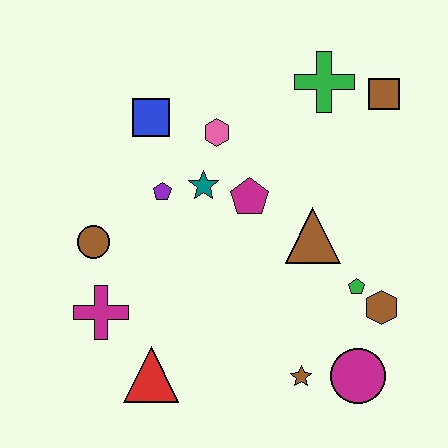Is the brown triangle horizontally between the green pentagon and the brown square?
No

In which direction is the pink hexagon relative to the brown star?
The pink hexagon is above the brown star.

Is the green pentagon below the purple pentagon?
Yes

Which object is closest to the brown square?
The green cross is closest to the brown square.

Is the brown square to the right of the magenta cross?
Yes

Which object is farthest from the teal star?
The magenta circle is farthest from the teal star.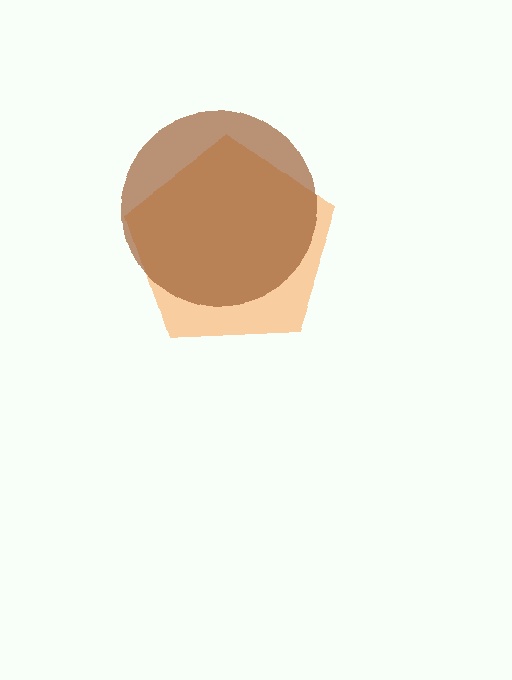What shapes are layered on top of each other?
The layered shapes are: an orange pentagon, a brown circle.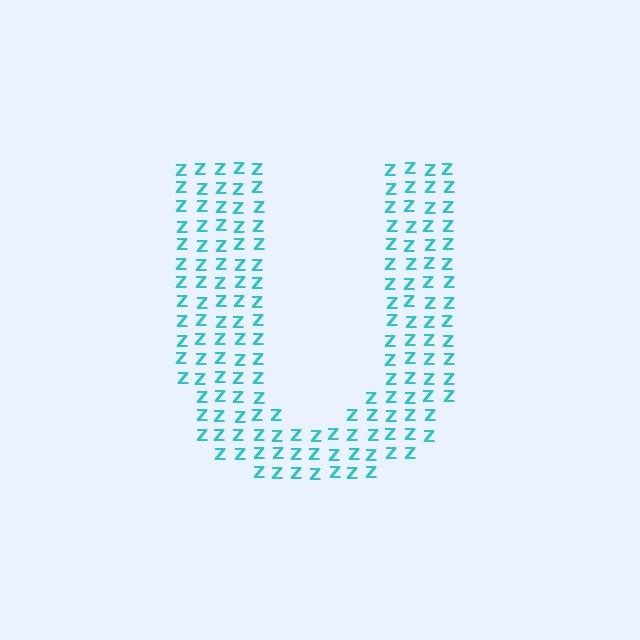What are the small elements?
The small elements are letter Z's.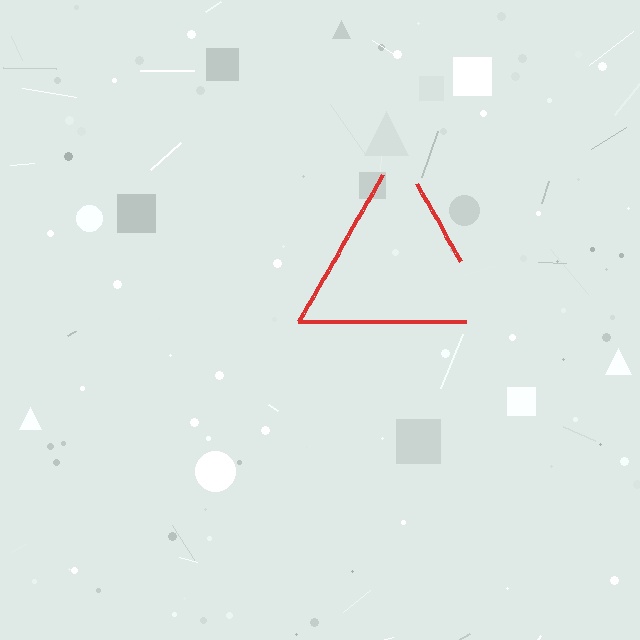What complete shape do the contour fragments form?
The contour fragments form a triangle.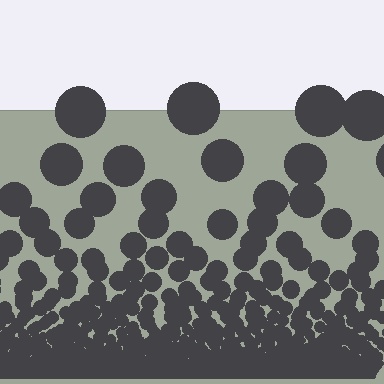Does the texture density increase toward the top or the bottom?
Density increases toward the bottom.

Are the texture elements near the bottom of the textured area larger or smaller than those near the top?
Smaller. The gradient is inverted — elements near the bottom are smaller and denser.